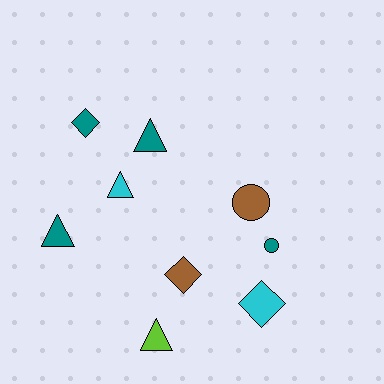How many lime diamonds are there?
There are no lime diamonds.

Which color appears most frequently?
Teal, with 4 objects.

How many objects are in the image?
There are 9 objects.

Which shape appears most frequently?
Triangle, with 4 objects.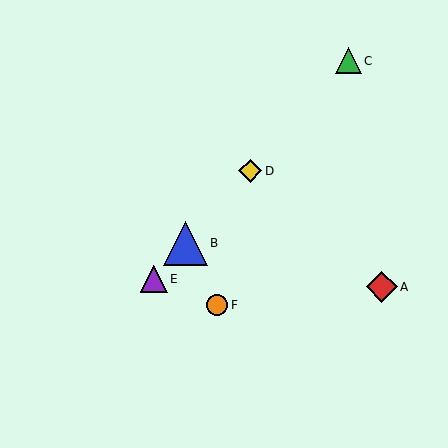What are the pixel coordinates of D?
Object D is at (250, 171).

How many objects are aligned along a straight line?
4 objects (B, C, D, E) are aligned along a straight line.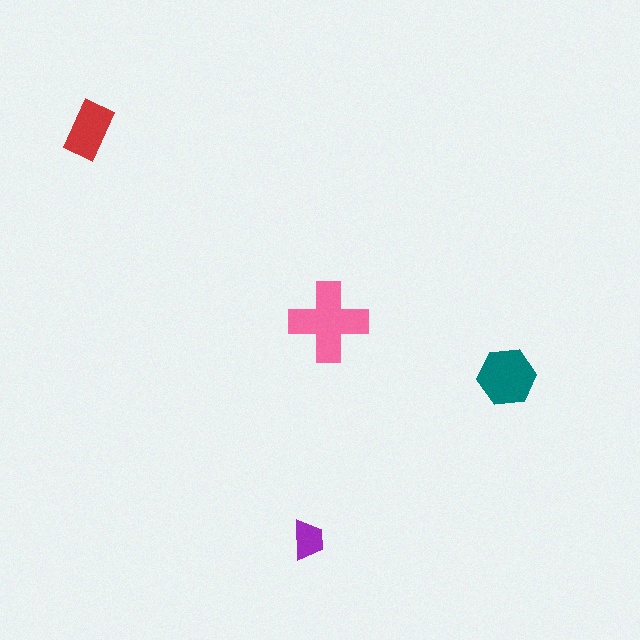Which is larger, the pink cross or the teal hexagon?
The pink cross.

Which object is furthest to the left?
The red rectangle is leftmost.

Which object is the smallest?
The purple trapezoid.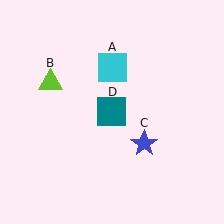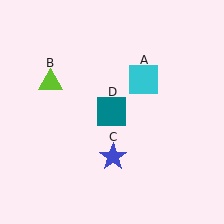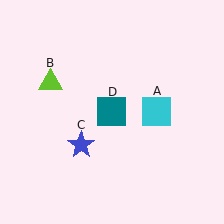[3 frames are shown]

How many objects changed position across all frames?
2 objects changed position: cyan square (object A), blue star (object C).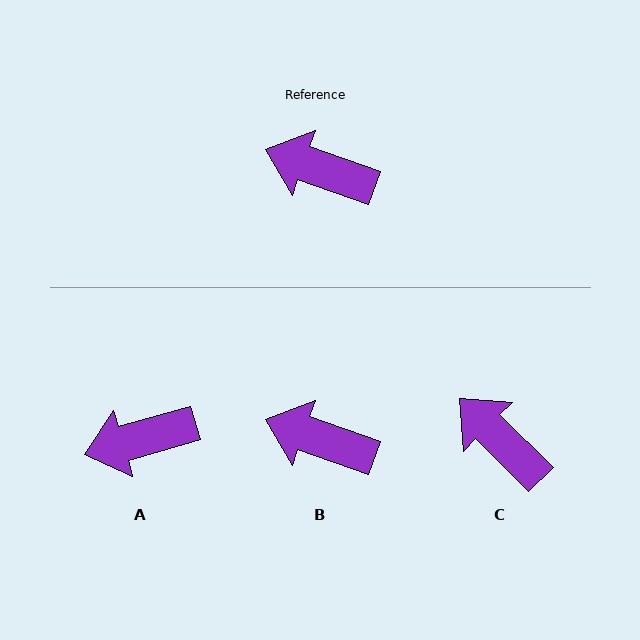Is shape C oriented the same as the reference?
No, it is off by about 25 degrees.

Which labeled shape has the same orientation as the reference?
B.